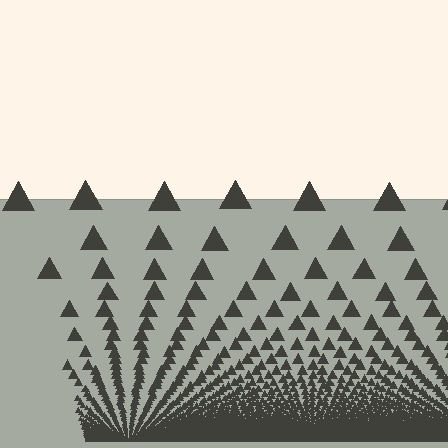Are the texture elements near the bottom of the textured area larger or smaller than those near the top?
Smaller. The gradient is inverted — elements near the bottom are smaller and denser.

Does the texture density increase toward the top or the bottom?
Density increases toward the bottom.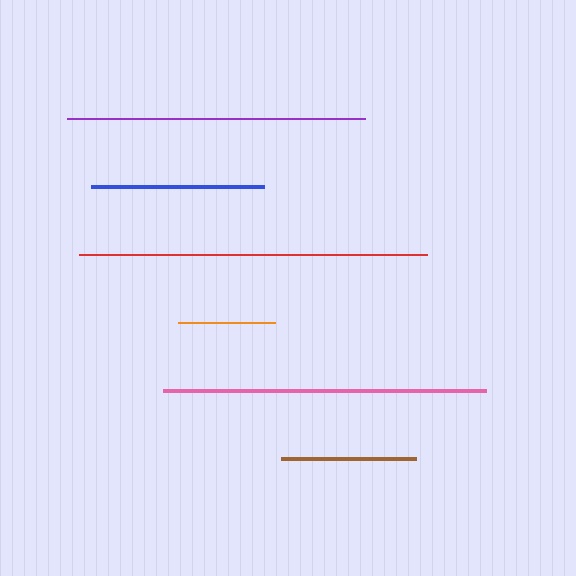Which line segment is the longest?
The red line is the longest at approximately 348 pixels.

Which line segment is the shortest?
The orange line is the shortest at approximately 97 pixels.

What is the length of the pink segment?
The pink segment is approximately 323 pixels long.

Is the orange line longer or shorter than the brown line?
The brown line is longer than the orange line.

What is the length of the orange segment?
The orange segment is approximately 97 pixels long.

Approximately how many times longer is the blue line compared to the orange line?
The blue line is approximately 1.8 times the length of the orange line.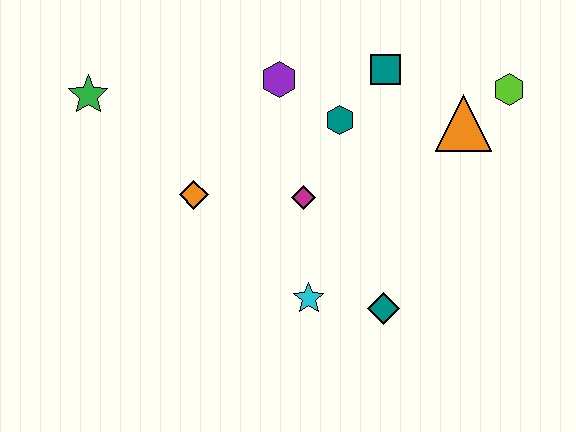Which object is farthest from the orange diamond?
The lime hexagon is farthest from the orange diamond.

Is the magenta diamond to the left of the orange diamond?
No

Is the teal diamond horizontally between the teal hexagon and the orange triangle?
Yes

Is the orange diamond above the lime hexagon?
No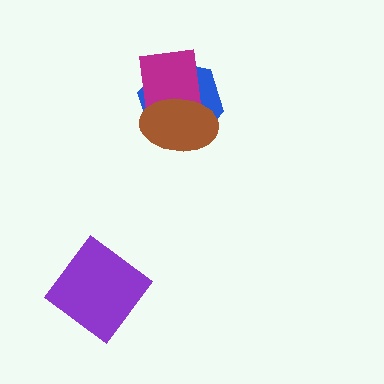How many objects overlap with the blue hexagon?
2 objects overlap with the blue hexagon.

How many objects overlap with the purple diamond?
0 objects overlap with the purple diamond.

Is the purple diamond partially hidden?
No, no other shape covers it.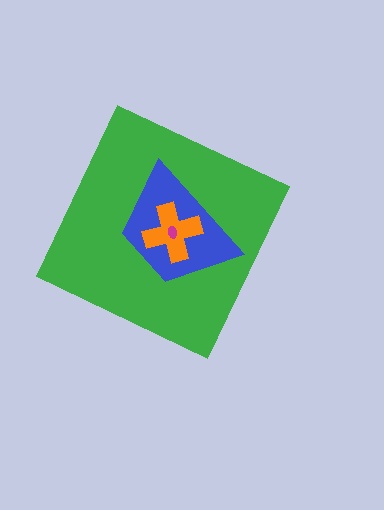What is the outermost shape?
The green diamond.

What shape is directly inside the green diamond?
The blue trapezoid.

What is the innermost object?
The magenta ellipse.